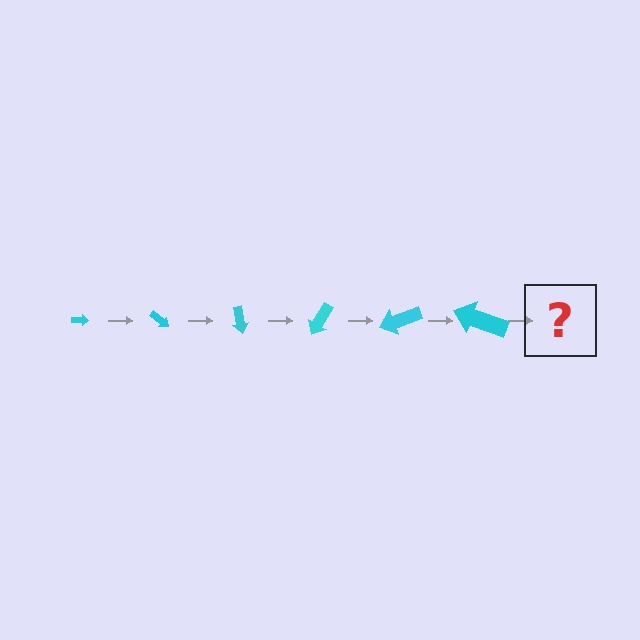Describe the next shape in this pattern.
It should be an arrow, larger than the previous one and rotated 240 degrees from the start.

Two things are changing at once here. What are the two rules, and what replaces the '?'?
The two rules are that the arrow grows larger each step and it rotates 40 degrees each step. The '?' should be an arrow, larger than the previous one and rotated 240 degrees from the start.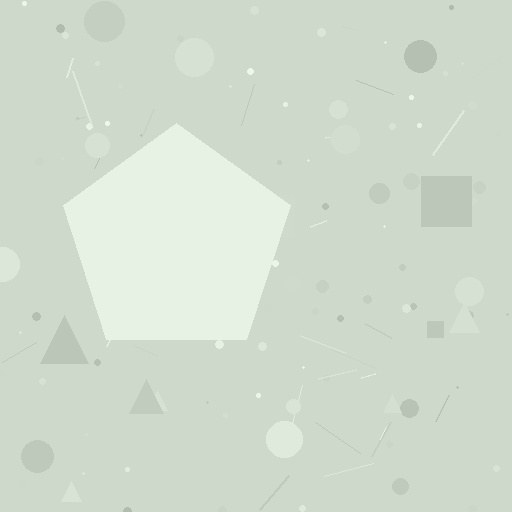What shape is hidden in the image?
A pentagon is hidden in the image.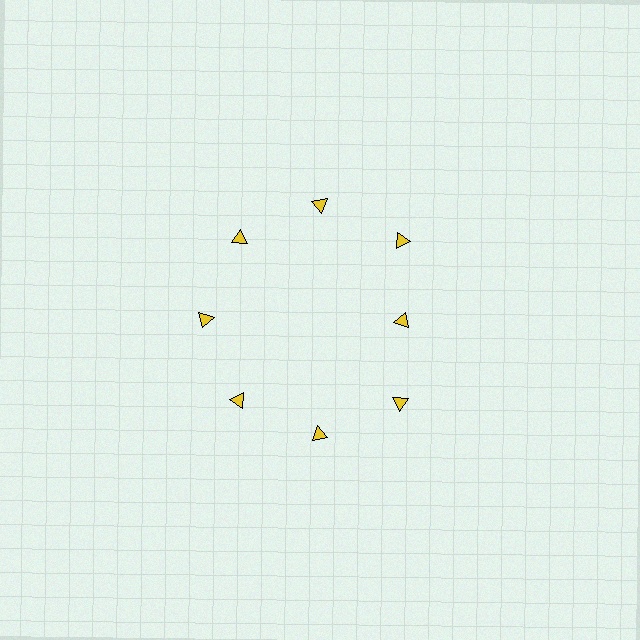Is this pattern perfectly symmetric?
No. The 8 yellow triangles are arranged in a ring, but one element near the 3 o'clock position is pulled inward toward the center, breaking the 8-fold rotational symmetry.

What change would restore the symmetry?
The symmetry would be restored by moving it outward, back onto the ring so that all 8 triangles sit at equal angles and equal distance from the center.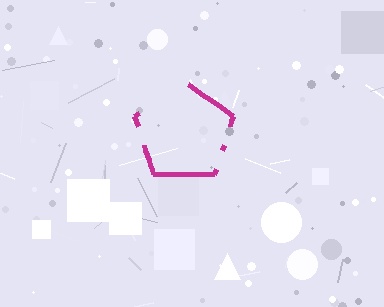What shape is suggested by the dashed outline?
The dashed outline suggests a pentagon.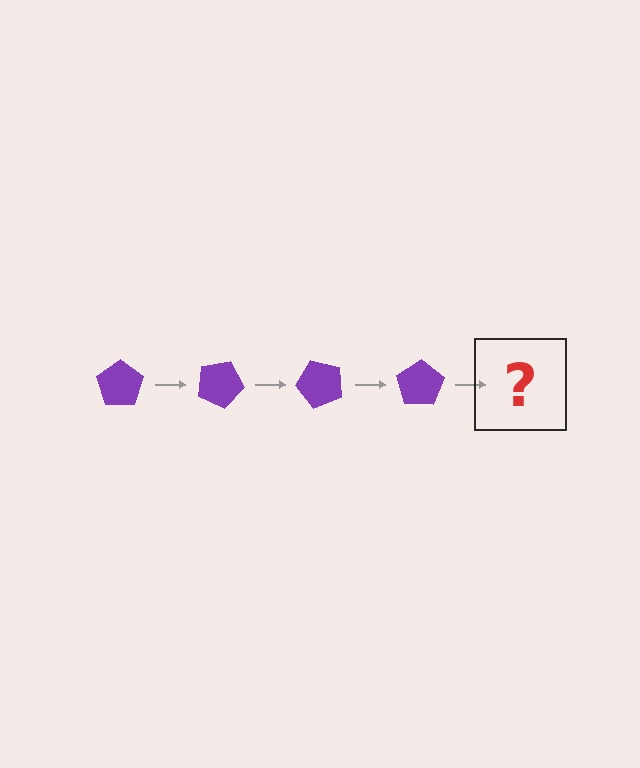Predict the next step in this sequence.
The next step is a purple pentagon rotated 100 degrees.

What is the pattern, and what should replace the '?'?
The pattern is that the pentagon rotates 25 degrees each step. The '?' should be a purple pentagon rotated 100 degrees.